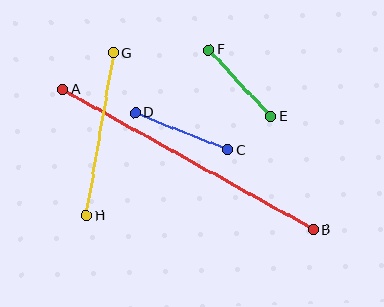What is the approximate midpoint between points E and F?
The midpoint is at approximately (240, 83) pixels.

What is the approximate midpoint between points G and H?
The midpoint is at approximately (100, 134) pixels.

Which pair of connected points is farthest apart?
Points A and B are farthest apart.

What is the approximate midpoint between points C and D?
The midpoint is at approximately (181, 131) pixels.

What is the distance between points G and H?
The distance is approximately 165 pixels.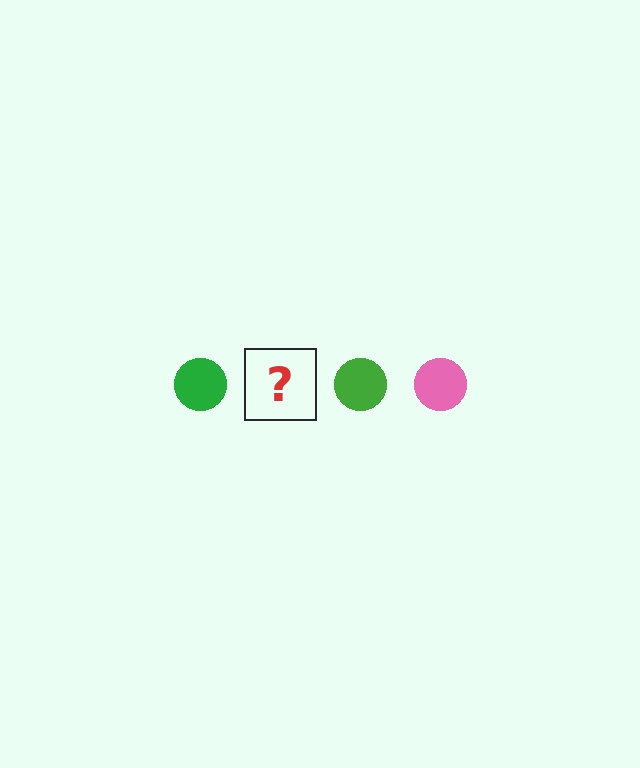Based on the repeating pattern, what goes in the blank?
The blank should be a pink circle.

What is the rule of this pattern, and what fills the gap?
The rule is that the pattern cycles through green, pink circles. The gap should be filled with a pink circle.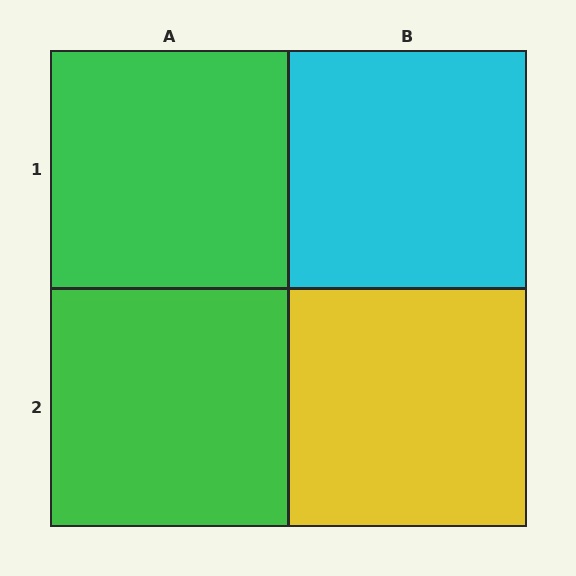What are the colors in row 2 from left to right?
Green, yellow.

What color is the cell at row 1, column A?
Green.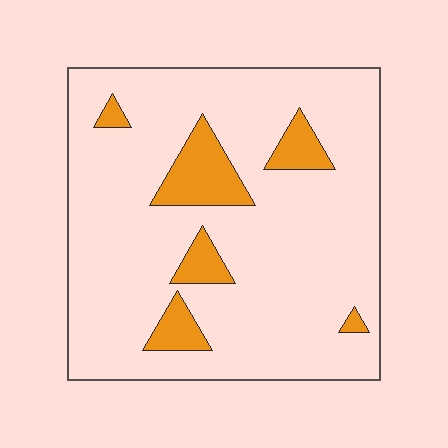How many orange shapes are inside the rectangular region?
6.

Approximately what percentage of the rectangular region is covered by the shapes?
Approximately 15%.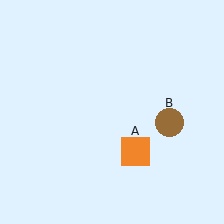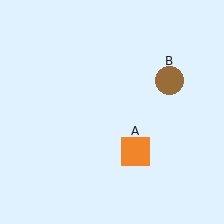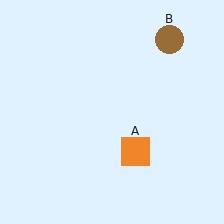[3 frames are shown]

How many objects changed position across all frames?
1 object changed position: brown circle (object B).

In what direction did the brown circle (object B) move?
The brown circle (object B) moved up.